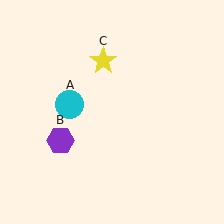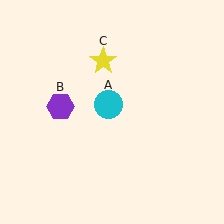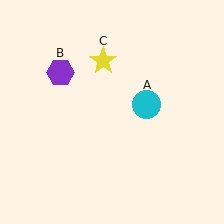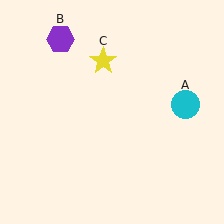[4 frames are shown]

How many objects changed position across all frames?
2 objects changed position: cyan circle (object A), purple hexagon (object B).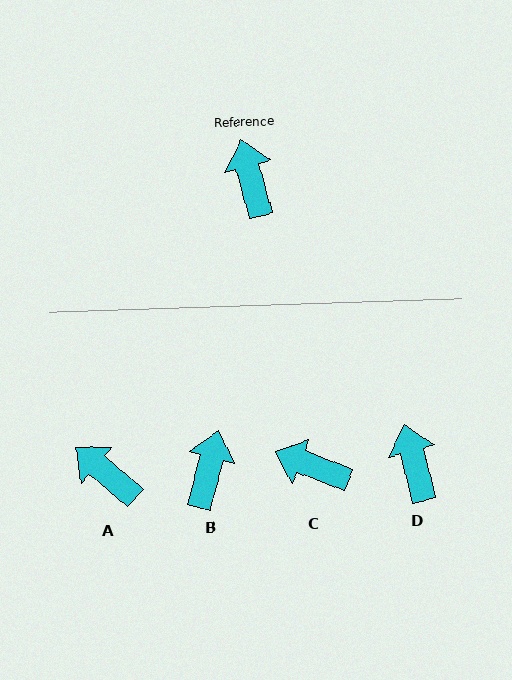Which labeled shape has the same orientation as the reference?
D.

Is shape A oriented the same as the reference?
No, it is off by about 35 degrees.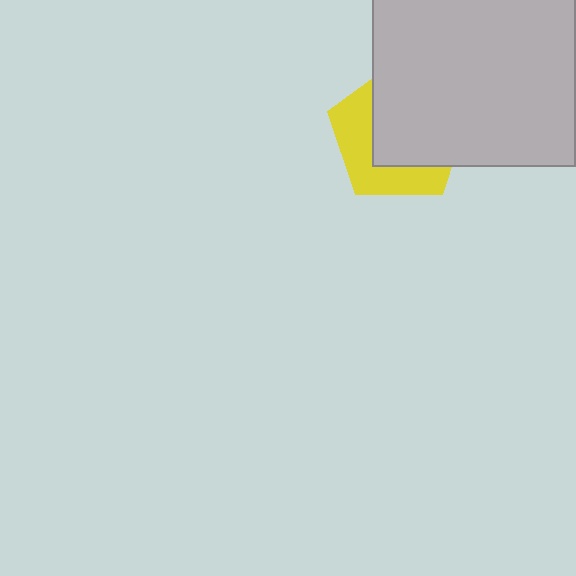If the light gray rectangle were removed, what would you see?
You would see the complete yellow pentagon.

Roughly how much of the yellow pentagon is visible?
A small part of it is visible (roughly 40%).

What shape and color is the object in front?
The object in front is a light gray rectangle.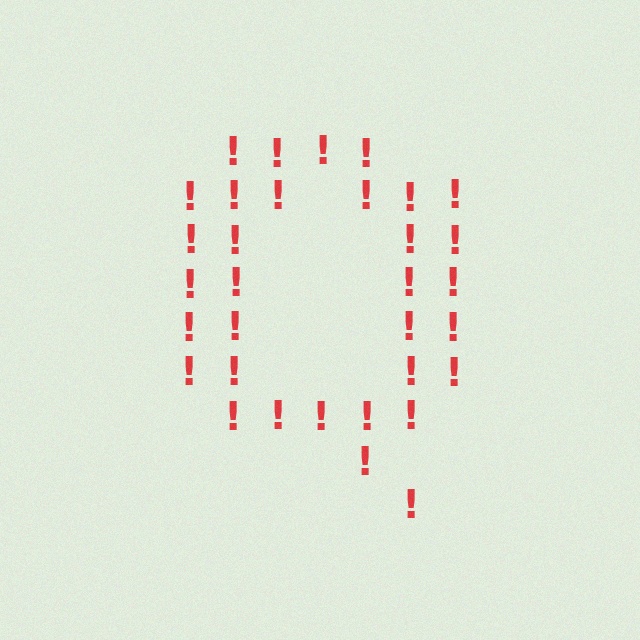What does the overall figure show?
The overall figure shows the letter Q.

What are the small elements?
The small elements are exclamation marks.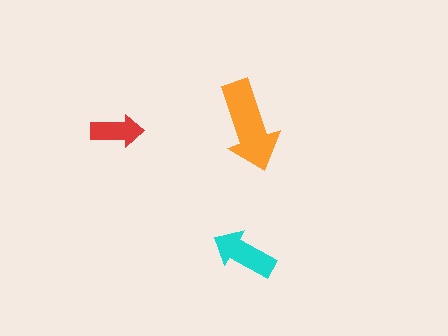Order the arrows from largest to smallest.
the orange one, the cyan one, the red one.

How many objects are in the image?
There are 3 objects in the image.